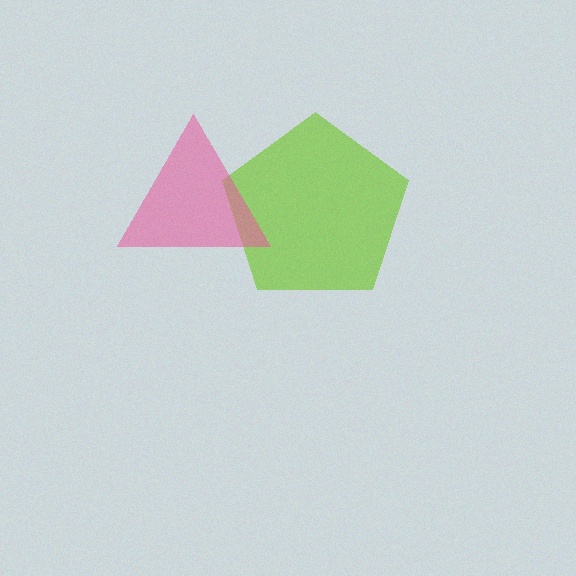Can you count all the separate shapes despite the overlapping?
Yes, there are 2 separate shapes.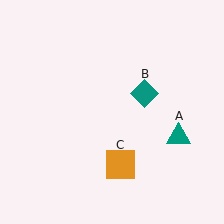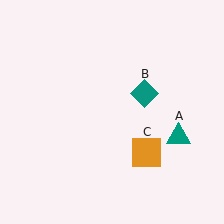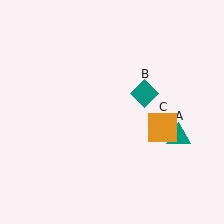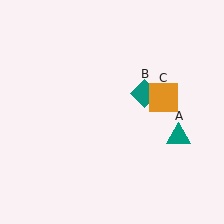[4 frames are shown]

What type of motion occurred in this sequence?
The orange square (object C) rotated counterclockwise around the center of the scene.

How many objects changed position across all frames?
1 object changed position: orange square (object C).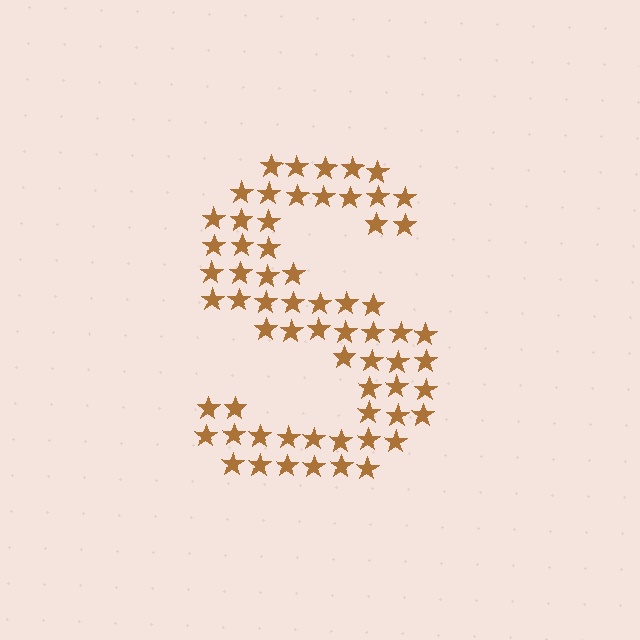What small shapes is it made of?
It is made of small stars.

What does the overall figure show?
The overall figure shows the letter S.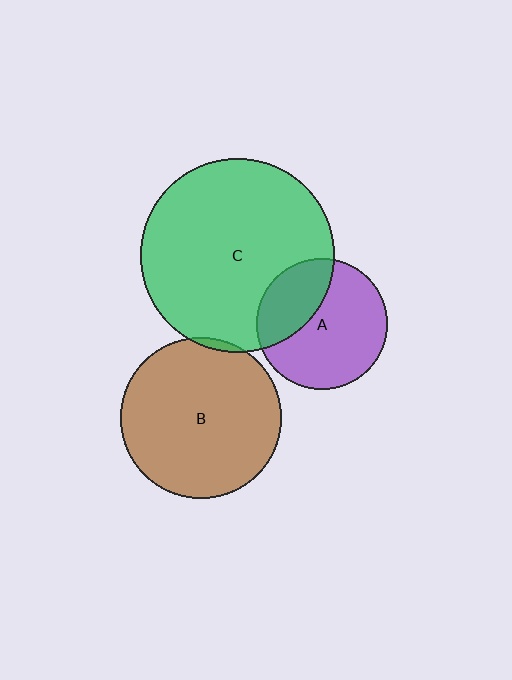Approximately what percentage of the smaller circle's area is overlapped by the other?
Approximately 5%.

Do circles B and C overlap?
Yes.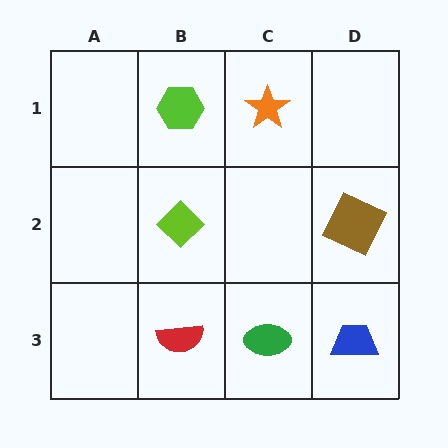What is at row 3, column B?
A red semicircle.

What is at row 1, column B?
A lime hexagon.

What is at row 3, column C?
A green ellipse.